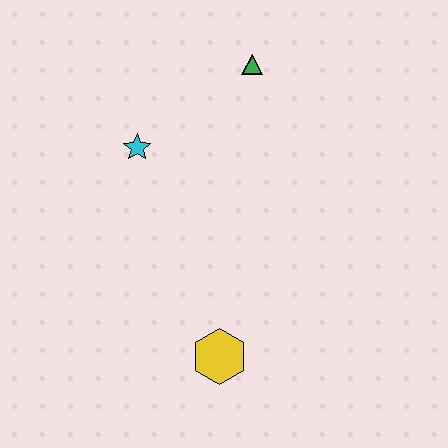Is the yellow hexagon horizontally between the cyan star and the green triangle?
Yes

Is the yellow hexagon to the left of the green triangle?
Yes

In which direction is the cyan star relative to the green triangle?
The cyan star is to the left of the green triangle.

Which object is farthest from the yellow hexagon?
The green triangle is farthest from the yellow hexagon.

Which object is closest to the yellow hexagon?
The cyan star is closest to the yellow hexagon.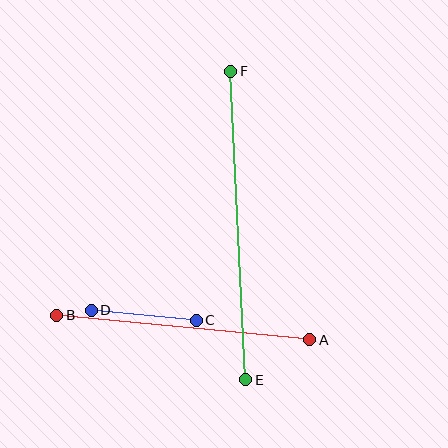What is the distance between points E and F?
The distance is approximately 309 pixels.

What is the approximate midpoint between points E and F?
The midpoint is at approximately (238, 226) pixels.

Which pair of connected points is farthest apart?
Points E and F are farthest apart.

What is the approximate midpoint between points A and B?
The midpoint is at approximately (183, 328) pixels.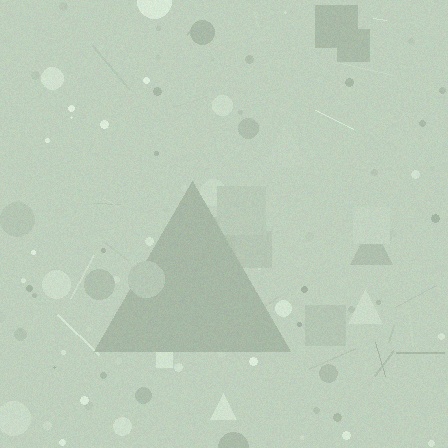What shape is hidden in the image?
A triangle is hidden in the image.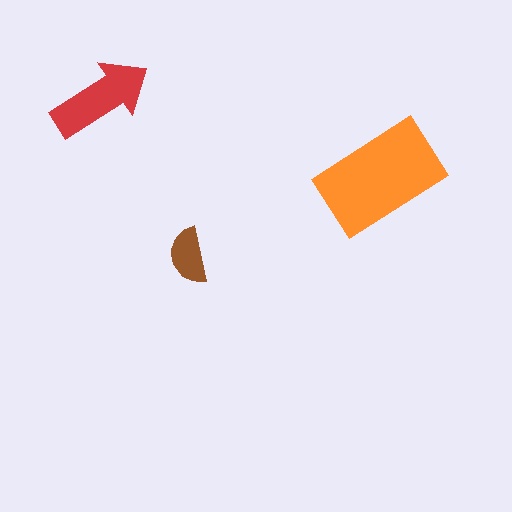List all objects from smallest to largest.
The brown semicircle, the red arrow, the orange rectangle.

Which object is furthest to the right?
The orange rectangle is rightmost.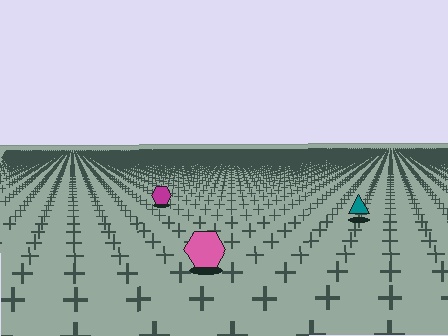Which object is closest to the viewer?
The pink hexagon is closest. The texture marks near it are larger and more spread out.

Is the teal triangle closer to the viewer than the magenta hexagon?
Yes. The teal triangle is closer — you can tell from the texture gradient: the ground texture is coarser near it.